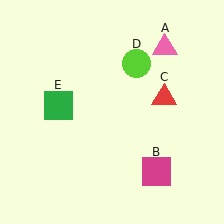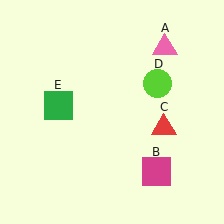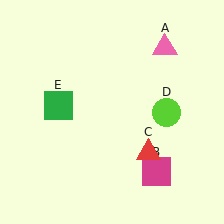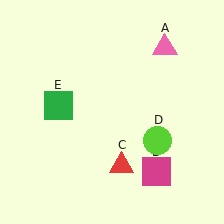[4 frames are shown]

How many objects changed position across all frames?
2 objects changed position: red triangle (object C), lime circle (object D).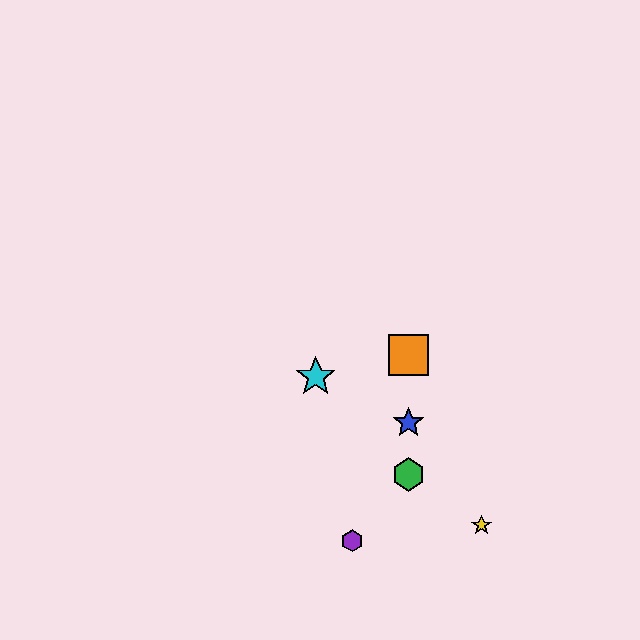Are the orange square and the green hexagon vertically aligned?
Yes, both are at x≈409.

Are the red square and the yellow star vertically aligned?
No, the red square is at x≈409 and the yellow star is at x≈482.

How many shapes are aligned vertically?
4 shapes (the red square, the blue star, the green hexagon, the orange square) are aligned vertically.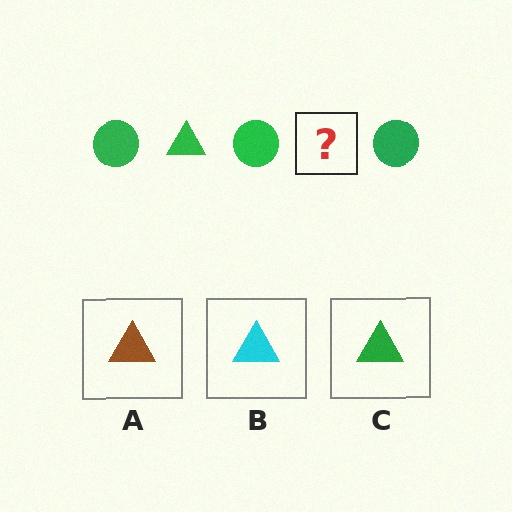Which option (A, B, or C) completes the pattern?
C.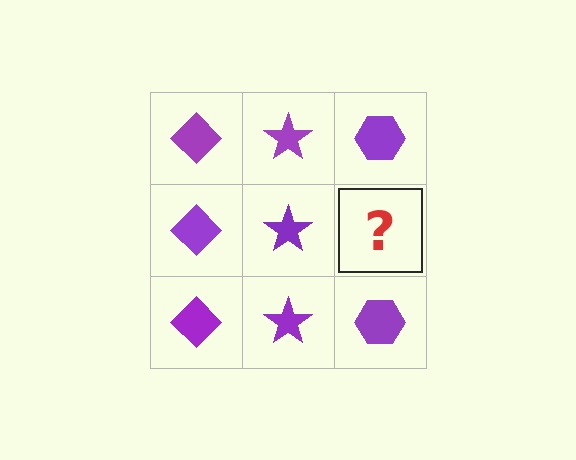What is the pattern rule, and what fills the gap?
The rule is that each column has a consistent shape. The gap should be filled with a purple hexagon.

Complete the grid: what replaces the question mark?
The question mark should be replaced with a purple hexagon.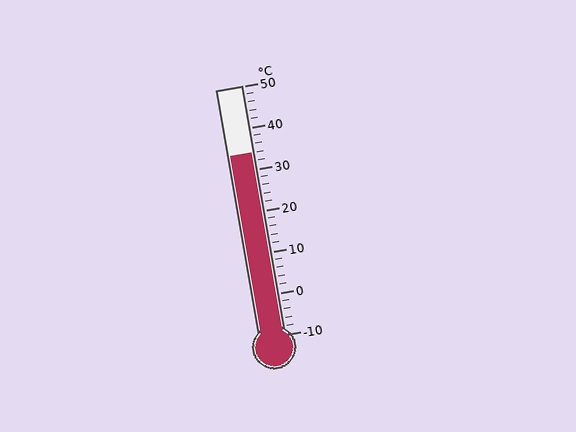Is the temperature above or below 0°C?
The temperature is above 0°C.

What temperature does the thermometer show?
The thermometer shows approximately 34°C.